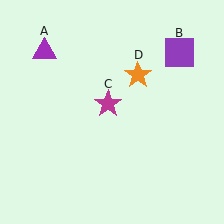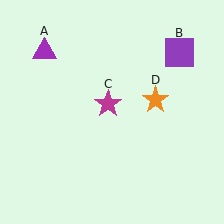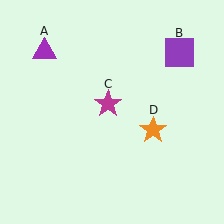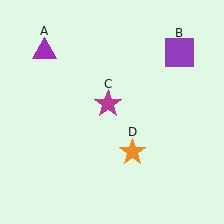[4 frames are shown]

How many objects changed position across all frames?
1 object changed position: orange star (object D).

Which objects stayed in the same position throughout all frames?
Purple triangle (object A) and purple square (object B) and magenta star (object C) remained stationary.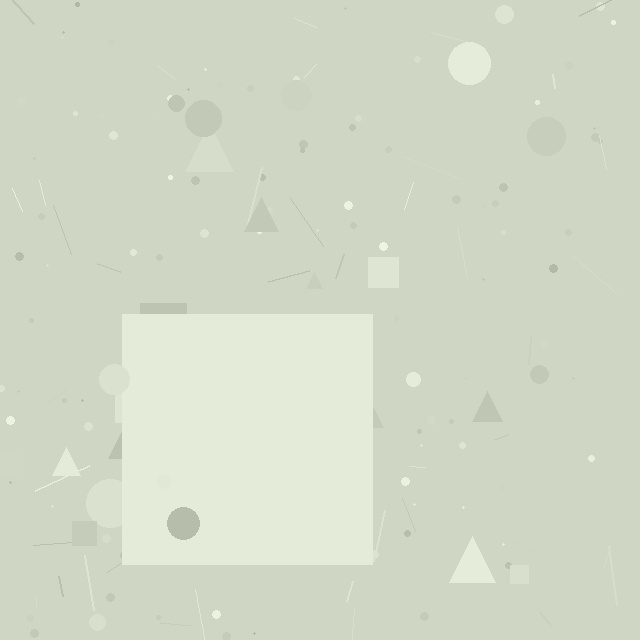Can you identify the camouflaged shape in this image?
The camouflaged shape is a square.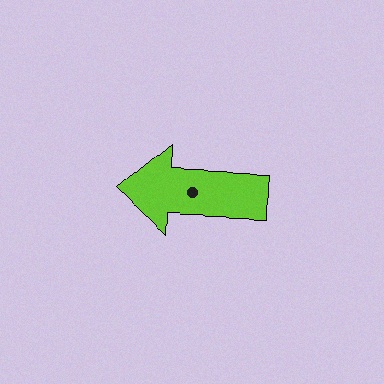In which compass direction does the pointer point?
West.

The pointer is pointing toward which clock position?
Roughly 9 o'clock.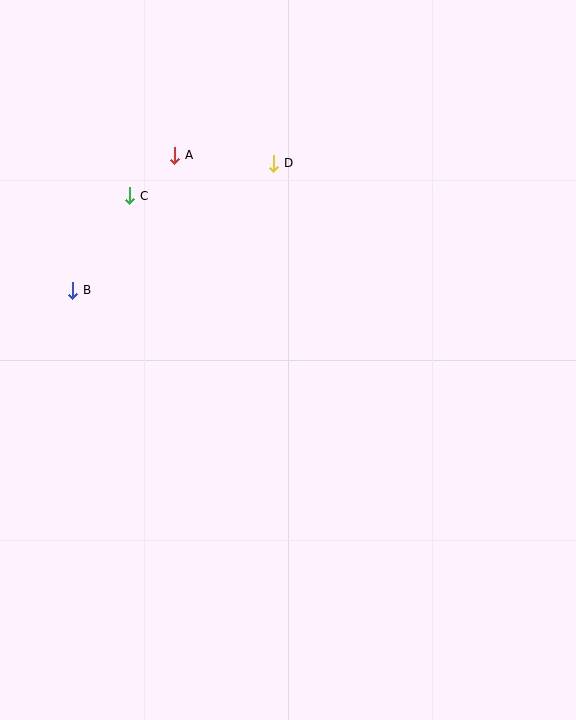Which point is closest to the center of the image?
Point D at (274, 163) is closest to the center.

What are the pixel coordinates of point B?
Point B is at (73, 290).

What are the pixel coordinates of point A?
Point A is at (175, 155).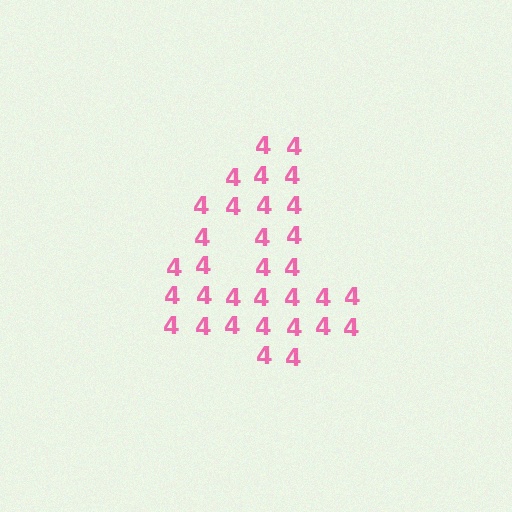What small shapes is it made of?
It is made of small digit 4's.